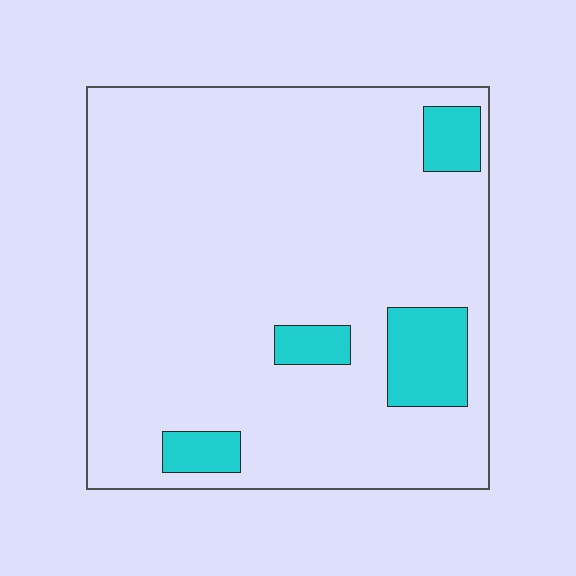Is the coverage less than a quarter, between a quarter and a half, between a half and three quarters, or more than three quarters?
Less than a quarter.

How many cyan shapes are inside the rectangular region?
4.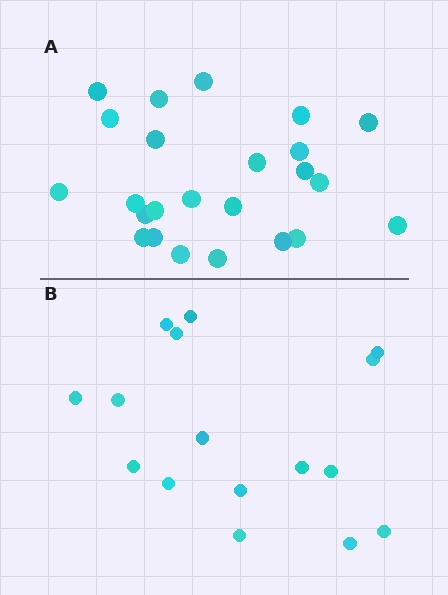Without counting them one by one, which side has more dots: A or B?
Region A (the top region) has more dots.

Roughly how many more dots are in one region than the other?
Region A has roughly 8 or so more dots than region B.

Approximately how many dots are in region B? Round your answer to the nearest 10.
About 20 dots. (The exact count is 16, which rounds to 20.)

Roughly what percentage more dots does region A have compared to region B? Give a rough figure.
About 50% more.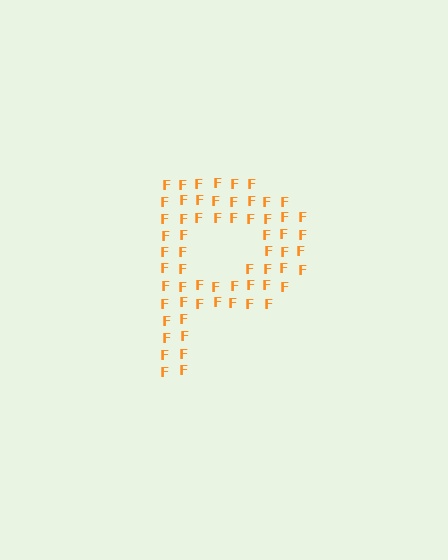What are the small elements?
The small elements are letter F's.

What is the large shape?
The large shape is the letter P.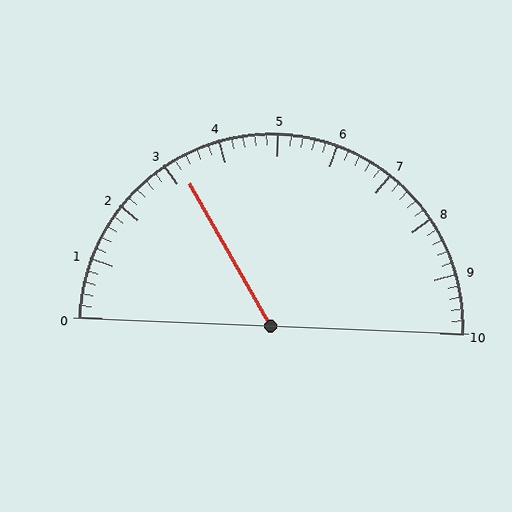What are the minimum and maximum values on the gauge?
The gauge ranges from 0 to 10.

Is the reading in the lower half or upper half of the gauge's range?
The reading is in the lower half of the range (0 to 10).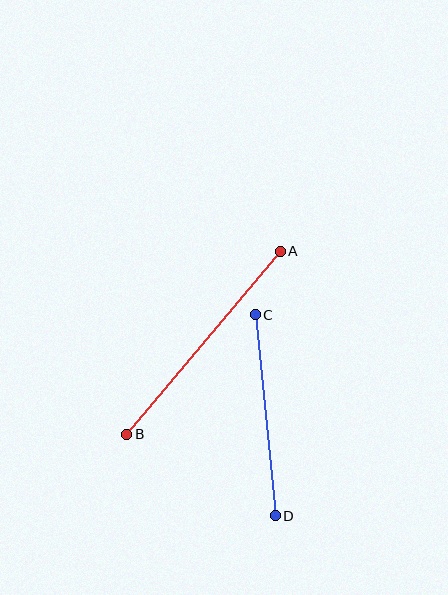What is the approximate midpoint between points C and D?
The midpoint is at approximately (265, 415) pixels.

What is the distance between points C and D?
The distance is approximately 202 pixels.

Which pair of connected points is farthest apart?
Points A and B are farthest apart.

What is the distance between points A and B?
The distance is approximately 239 pixels.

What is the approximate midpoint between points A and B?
The midpoint is at approximately (203, 343) pixels.